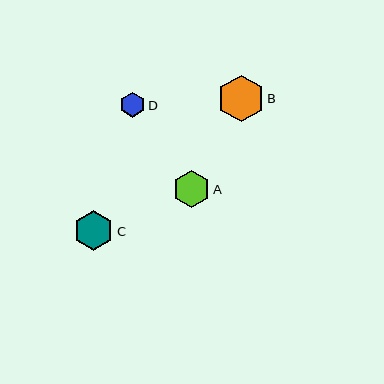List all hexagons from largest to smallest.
From largest to smallest: B, C, A, D.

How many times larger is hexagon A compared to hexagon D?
Hexagon A is approximately 1.5 times the size of hexagon D.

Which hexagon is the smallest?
Hexagon D is the smallest with a size of approximately 25 pixels.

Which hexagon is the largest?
Hexagon B is the largest with a size of approximately 47 pixels.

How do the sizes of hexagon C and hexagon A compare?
Hexagon C and hexagon A are approximately the same size.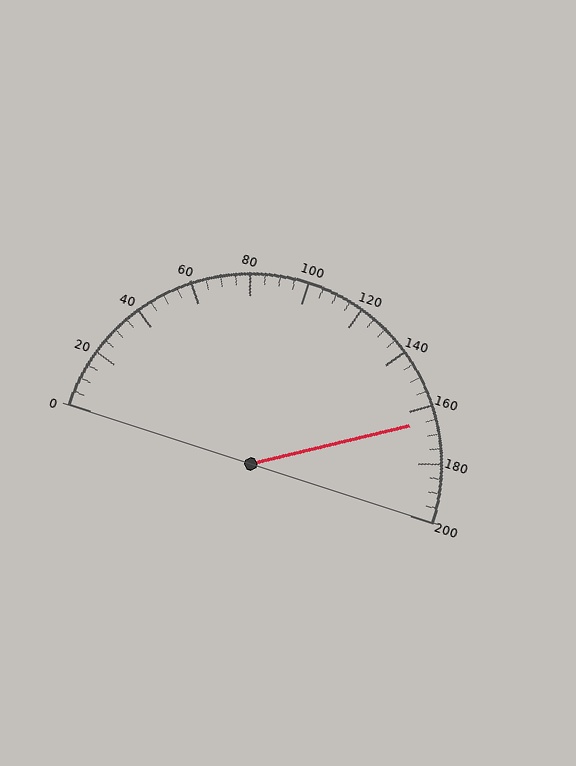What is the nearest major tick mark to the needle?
The nearest major tick mark is 160.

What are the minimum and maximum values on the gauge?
The gauge ranges from 0 to 200.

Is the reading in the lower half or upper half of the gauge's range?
The reading is in the upper half of the range (0 to 200).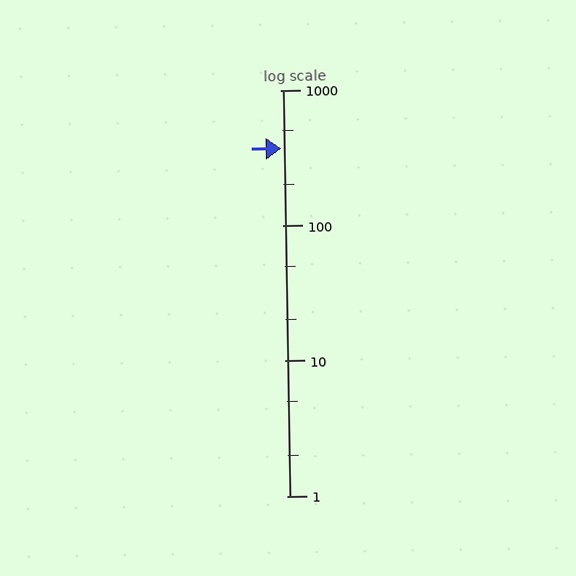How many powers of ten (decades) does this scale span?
The scale spans 3 decades, from 1 to 1000.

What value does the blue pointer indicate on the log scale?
The pointer indicates approximately 370.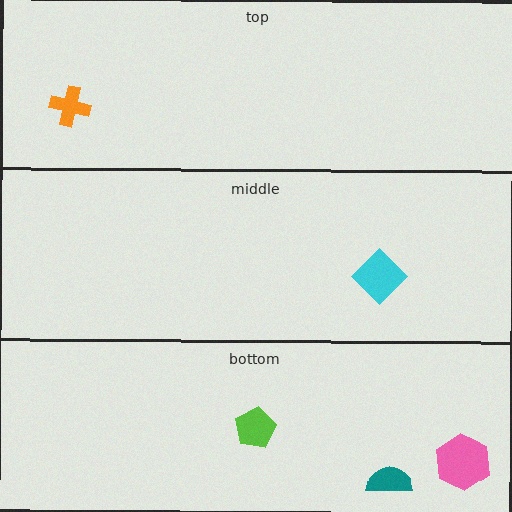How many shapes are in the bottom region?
3.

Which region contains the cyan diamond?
The middle region.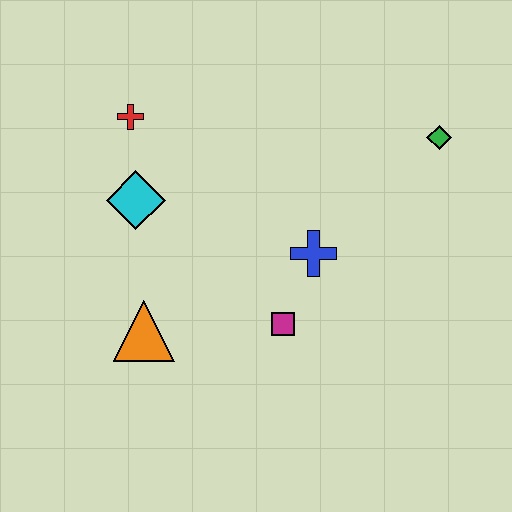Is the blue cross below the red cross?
Yes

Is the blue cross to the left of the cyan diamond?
No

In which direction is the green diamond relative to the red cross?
The green diamond is to the right of the red cross.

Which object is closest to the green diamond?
The blue cross is closest to the green diamond.